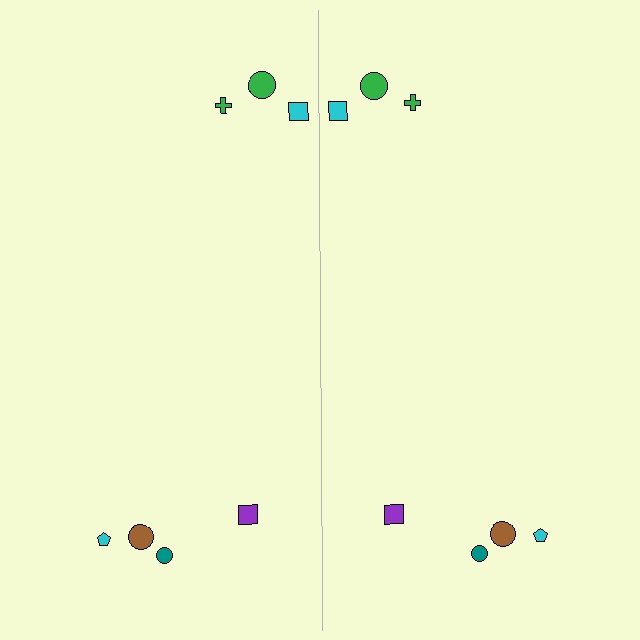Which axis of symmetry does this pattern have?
The pattern has a vertical axis of symmetry running through the center of the image.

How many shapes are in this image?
There are 14 shapes in this image.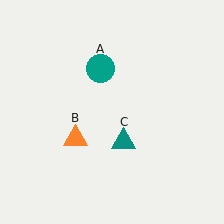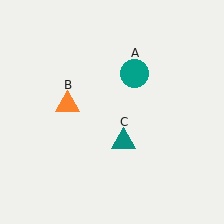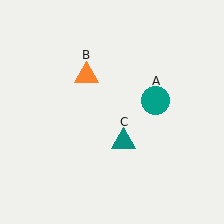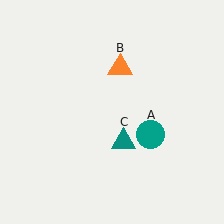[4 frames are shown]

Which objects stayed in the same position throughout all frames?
Teal triangle (object C) remained stationary.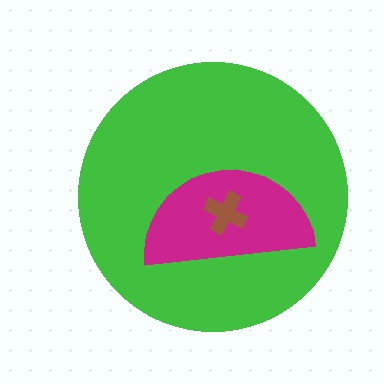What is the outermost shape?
The green circle.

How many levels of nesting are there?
3.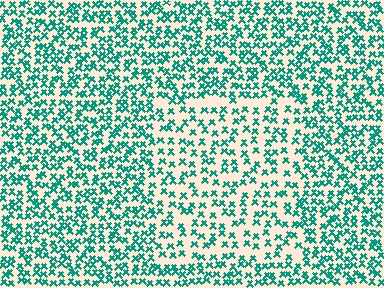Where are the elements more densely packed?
The elements are more densely packed outside the rectangle boundary.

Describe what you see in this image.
The image contains small teal elements arranged at two different densities. A rectangle-shaped region is visible where the elements are less densely packed than the surrounding area.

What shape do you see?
I see a rectangle.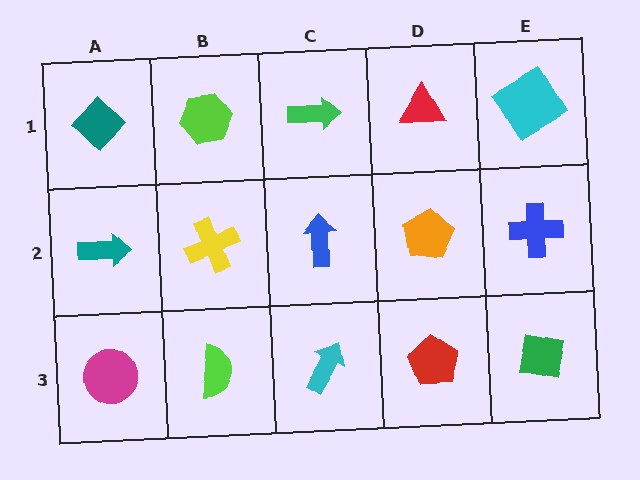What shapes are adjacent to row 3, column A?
A teal arrow (row 2, column A), a lime semicircle (row 3, column B).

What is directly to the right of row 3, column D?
A green square.